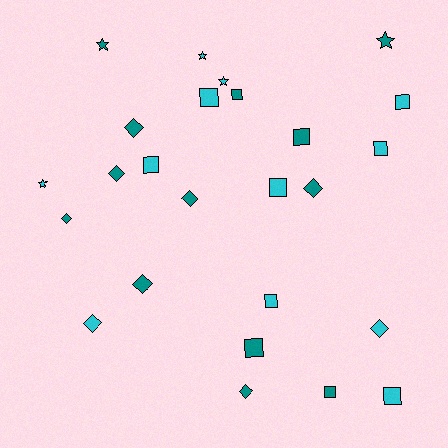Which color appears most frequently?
Teal, with 13 objects.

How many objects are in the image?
There are 25 objects.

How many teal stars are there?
There are 2 teal stars.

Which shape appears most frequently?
Square, with 11 objects.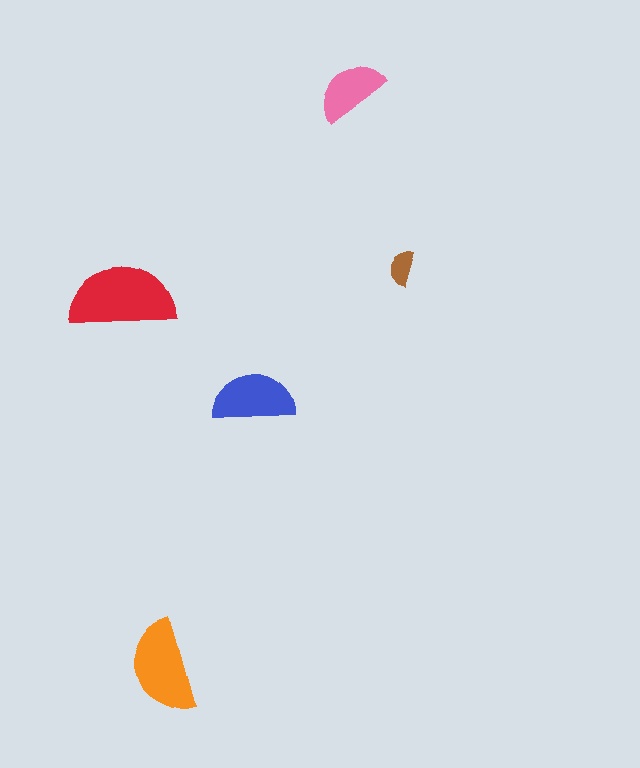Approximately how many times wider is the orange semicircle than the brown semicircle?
About 2.5 times wider.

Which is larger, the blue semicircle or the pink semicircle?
The blue one.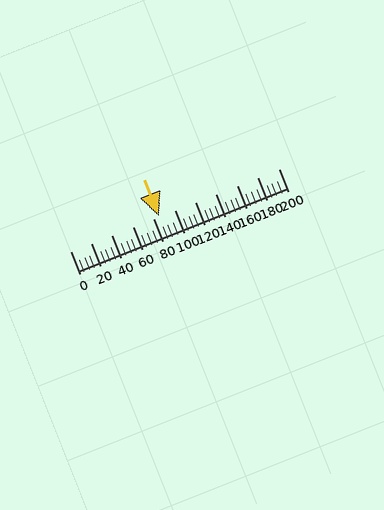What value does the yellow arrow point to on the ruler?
The yellow arrow points to approximately 85.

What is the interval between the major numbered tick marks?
The major tick marks are spaced 20 units apart.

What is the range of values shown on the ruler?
The ruler shows values from 0 to 200.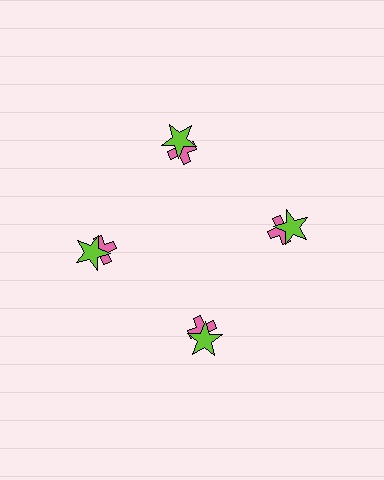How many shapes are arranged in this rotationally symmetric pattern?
There are 8 shapes, arranged in 4 groups of 2.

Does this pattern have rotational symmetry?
Yes, this pattern has 4-fold rotational symmetry. It looks the same after rotating 90 degrees around the center.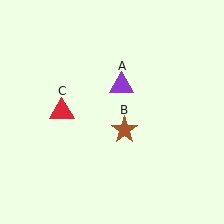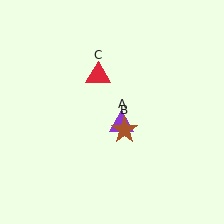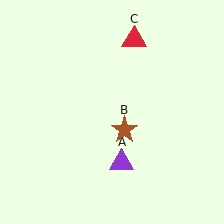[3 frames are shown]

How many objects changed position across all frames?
2 objects changed position: purple triangle (object A), red triangle (object C).